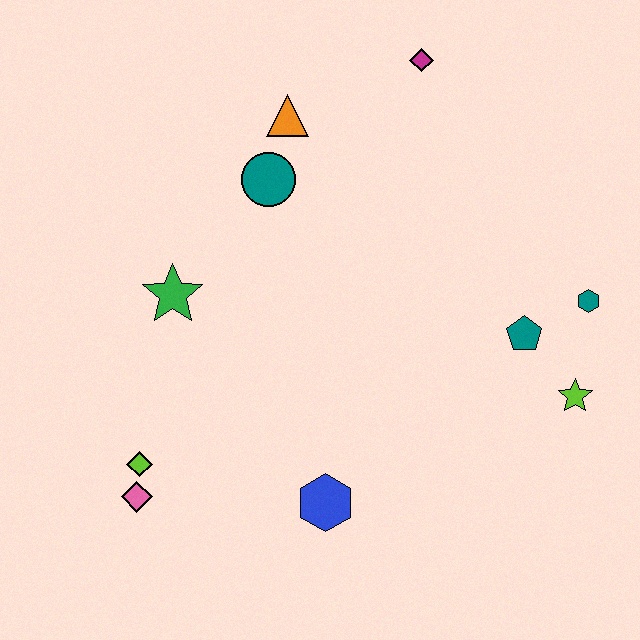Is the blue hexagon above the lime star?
No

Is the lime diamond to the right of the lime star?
No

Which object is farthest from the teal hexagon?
The pink diamond is farthest from the teal hexagon.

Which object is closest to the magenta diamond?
The orange triangle is closest to the magenta diamond.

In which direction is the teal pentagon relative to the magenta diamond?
The teal pentagon is below the magenta diamond.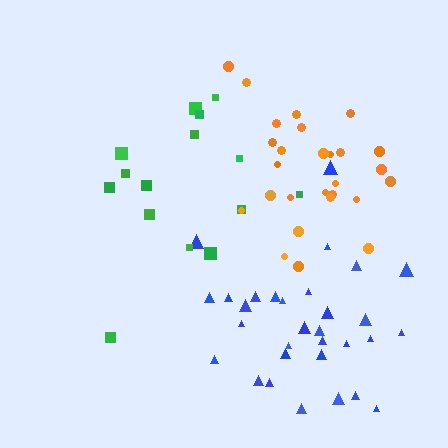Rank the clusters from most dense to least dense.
orange, blue, green.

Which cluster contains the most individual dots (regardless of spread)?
Blue (31).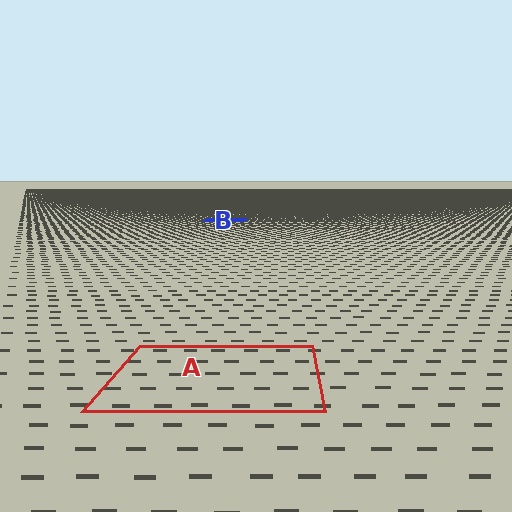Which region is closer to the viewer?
Region A is closer. The texture elements there are larger and more spread out.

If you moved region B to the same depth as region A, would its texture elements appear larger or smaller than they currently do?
They would appear larger. At a closer depth, the same texture elements are projected at a bigger on-screen size.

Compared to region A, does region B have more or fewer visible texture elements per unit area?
Region B has more texture elements per unit area — they are packed more densely because it is farther away.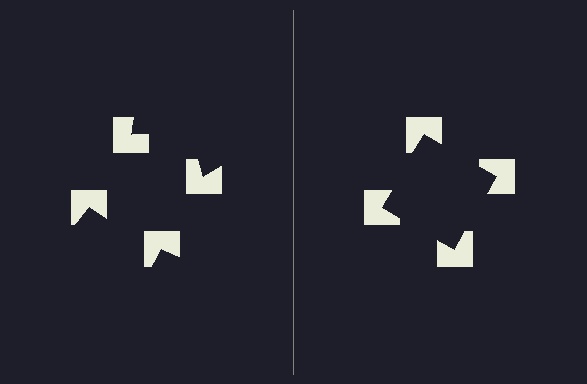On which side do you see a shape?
An illusory square appears on the right side. On the left side the wedge cuts are rotated, so no coherent shape forms.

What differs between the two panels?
The notched squares are positioned identically on both sides; only the wedge orientations differ. On the right they align to a square; on the left they are misaligned.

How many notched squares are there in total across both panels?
8 — 4 on each side.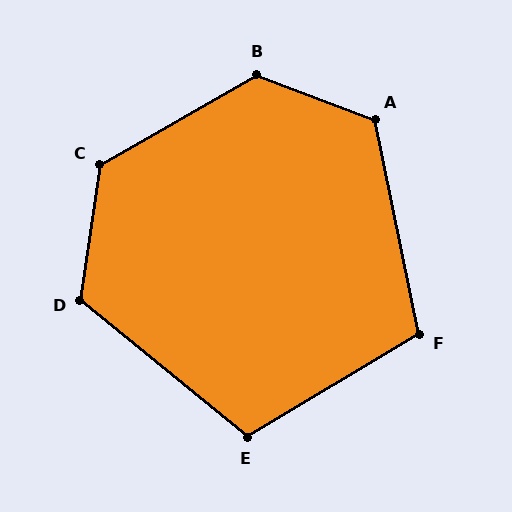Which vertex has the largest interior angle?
B, at approximately 130 degrees.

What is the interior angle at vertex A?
Approximately 122 degrees (obtuse).